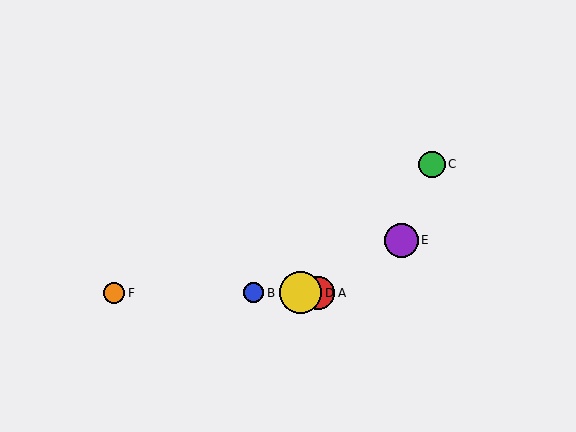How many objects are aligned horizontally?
4 objects (A, B, D, F) are aligned horizontally.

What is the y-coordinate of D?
Object D is at y≈293.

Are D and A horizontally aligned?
Yes, both are at y≈293.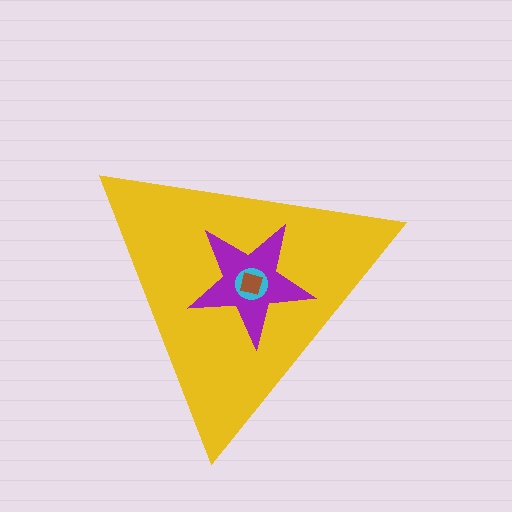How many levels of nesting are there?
4.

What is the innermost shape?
The brown diamond.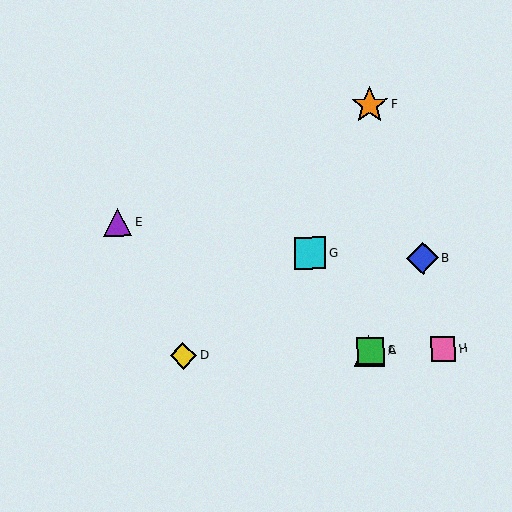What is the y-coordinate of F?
Object F is at y≈105.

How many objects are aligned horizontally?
4 objects (A, C, D, H) are aligned horizontally.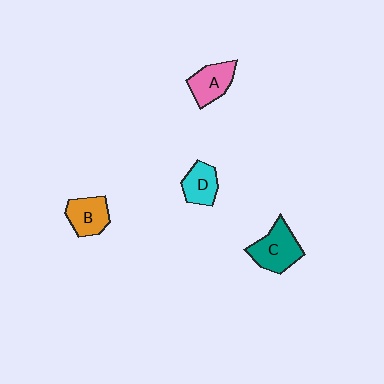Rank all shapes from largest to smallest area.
From largest to smallest: C (teal), B (orange), A (pink), D (cyan).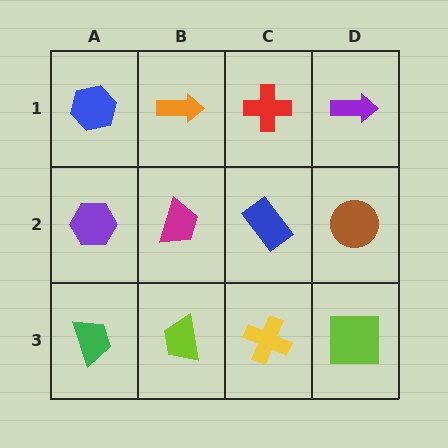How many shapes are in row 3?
4 shapes.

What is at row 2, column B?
A magenta trapezoid.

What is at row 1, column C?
A red cross.